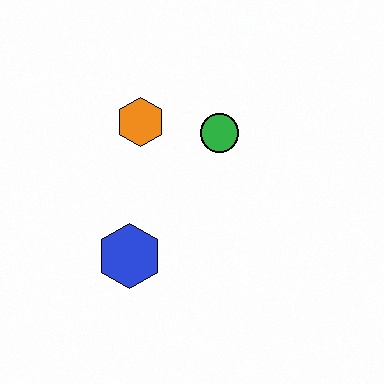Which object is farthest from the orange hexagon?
The blue hexagon is farthest from the orange hexagon.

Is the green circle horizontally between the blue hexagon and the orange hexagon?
No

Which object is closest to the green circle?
The orange hexagon is closest to the green circle.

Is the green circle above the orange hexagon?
No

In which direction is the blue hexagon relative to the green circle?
The blue hexagon is below the green circle.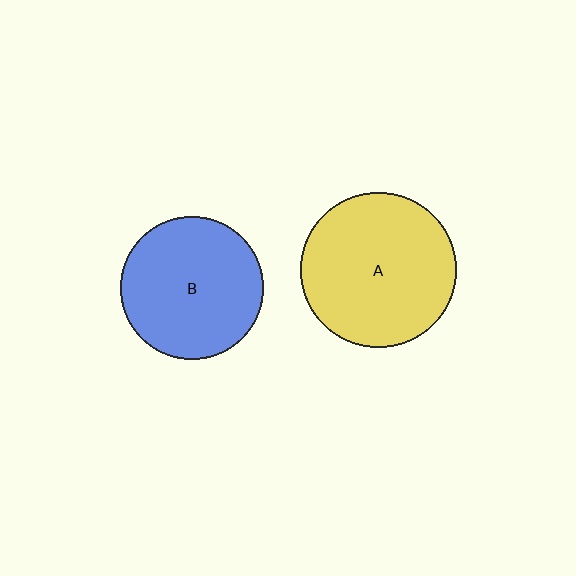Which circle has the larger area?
Circle A (yellow).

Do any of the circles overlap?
No, none of the circles overlap.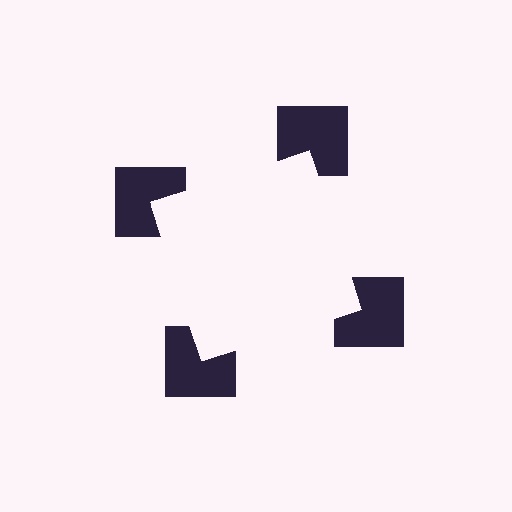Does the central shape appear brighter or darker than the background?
It typically appears slightly brighter than the background, even though no actual brightness change is drawn.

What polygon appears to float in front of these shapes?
An illusory square — its edges are inferred from the aligned wedge cuts in the notched squares, not physically drawn.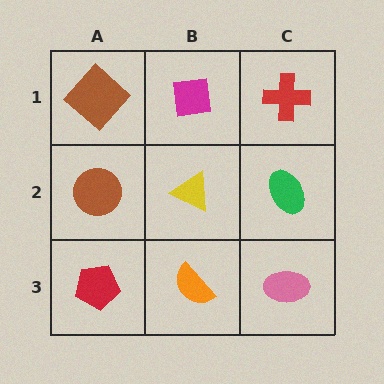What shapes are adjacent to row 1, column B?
A yellow triangle (row 2, column B), a brown diamond (row 1, column A), a red cross (row 1, column C).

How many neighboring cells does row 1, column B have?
3.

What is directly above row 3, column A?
A brown circle.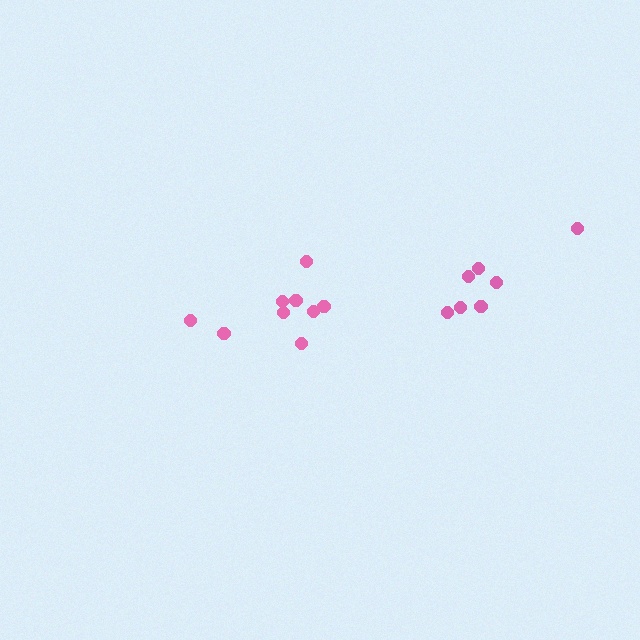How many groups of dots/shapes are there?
There are 2 groups.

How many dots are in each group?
Group 1: 7 dots, Group 2: 9 dots (16 total).